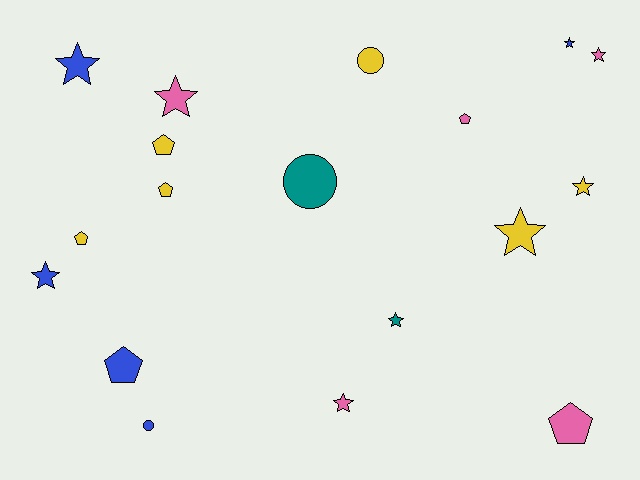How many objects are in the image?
There are 18 objects.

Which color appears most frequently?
Yellow, with 6 objects.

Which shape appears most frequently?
Star, with 9 objects.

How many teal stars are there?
There is 1 teal star.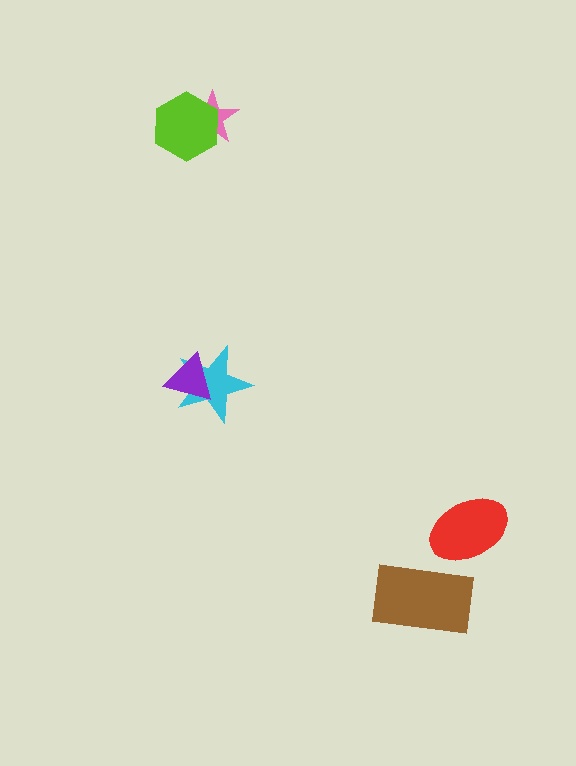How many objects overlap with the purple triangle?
1 object overlaps with the purple triangle.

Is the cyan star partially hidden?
Yes, it is partially covered by another shape.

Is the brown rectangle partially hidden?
No, no other shape covers it.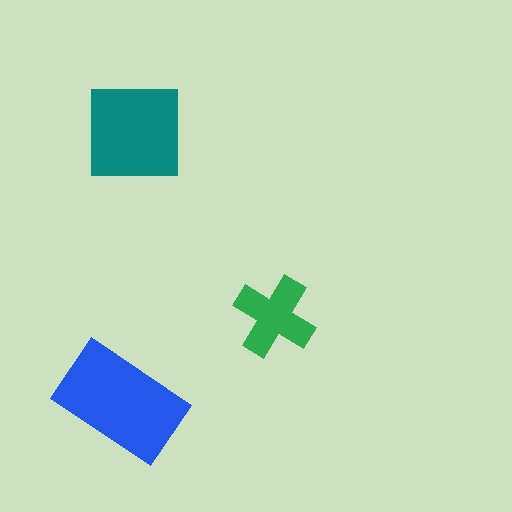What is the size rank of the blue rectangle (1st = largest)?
1st.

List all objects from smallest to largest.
The green cross, the teal square, the blue rectangle.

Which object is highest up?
The teal square is topmost.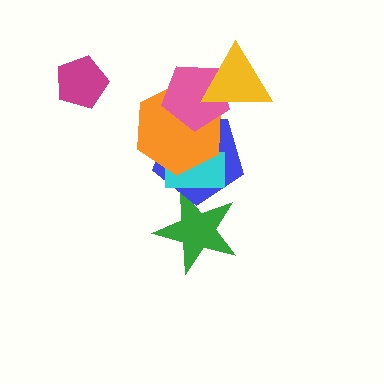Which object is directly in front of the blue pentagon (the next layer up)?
The cyan rectangle is directly in front of the blue pentagon.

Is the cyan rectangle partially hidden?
Yes, it is partially covered by another shape.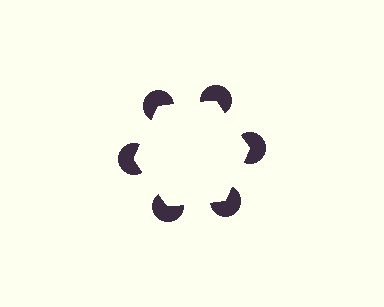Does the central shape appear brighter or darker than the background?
It typically appears slightly brighter than the background, even though no actual brightness change is drawn.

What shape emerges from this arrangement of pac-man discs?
An illusory hexagon — its edges are inferred from the aligned wedge cuts in the pac-man discs, not physically drawn.